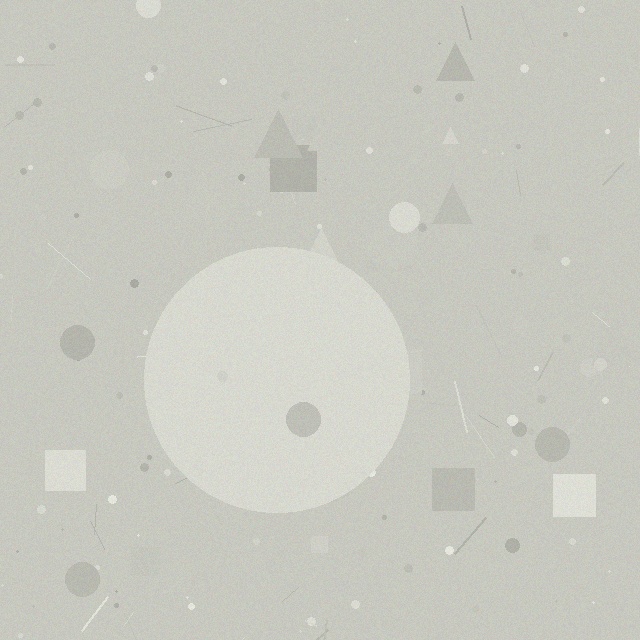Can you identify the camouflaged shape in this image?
The camouflaged shape is a circle.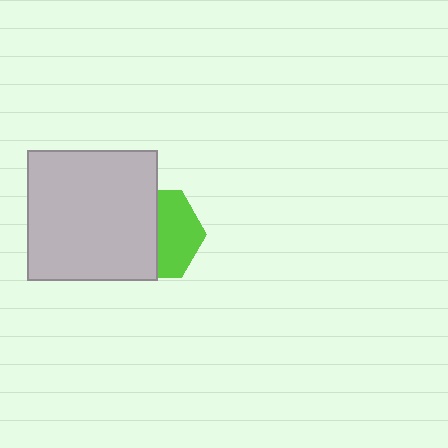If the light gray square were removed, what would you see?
You would see the complete lime hexagon.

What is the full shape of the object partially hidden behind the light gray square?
The partially hidden object is a lime hexagon.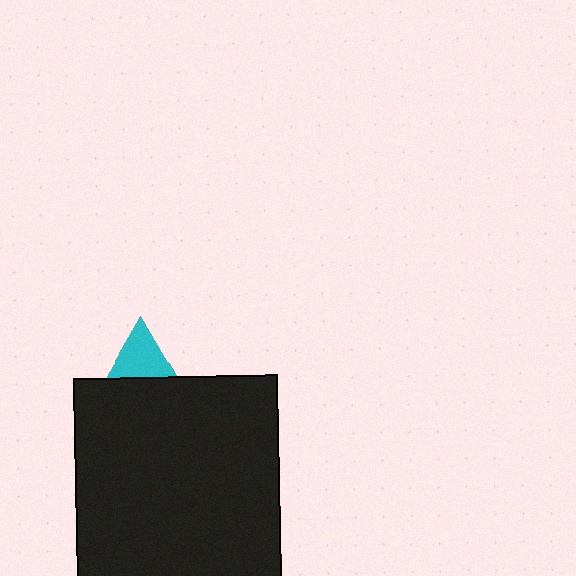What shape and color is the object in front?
The object in front is a black square.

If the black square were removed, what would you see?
You would see the complete cyan triangle.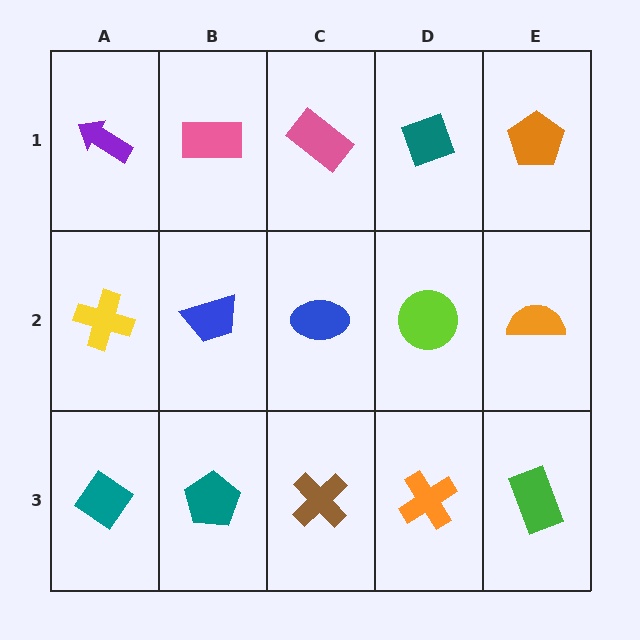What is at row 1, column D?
A teal diamond.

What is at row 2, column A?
A yellow cross.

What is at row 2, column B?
A blue trapezoid.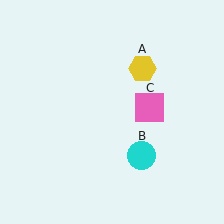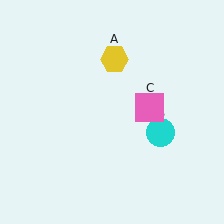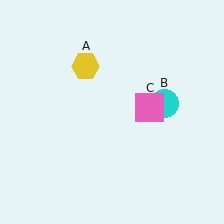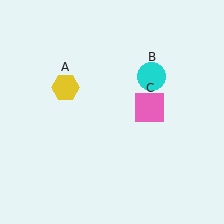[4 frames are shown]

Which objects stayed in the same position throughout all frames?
Pink square (object C) remained stationary.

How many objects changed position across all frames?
2 objects changed position: yellow hexagon (object A), cyan circle (object B).